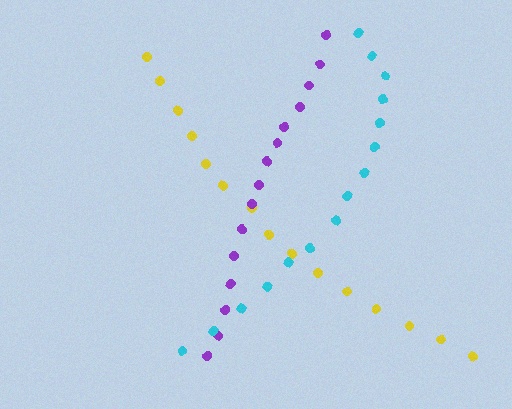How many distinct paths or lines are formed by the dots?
There are 3 distinct paths.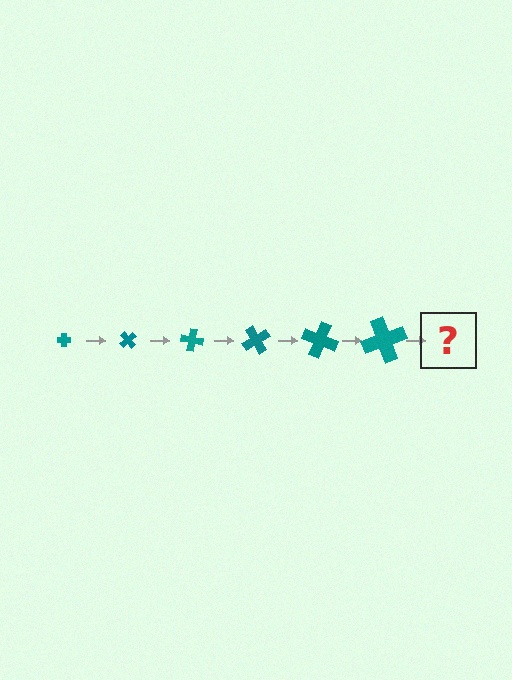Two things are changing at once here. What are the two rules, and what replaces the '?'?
The two rules are that the cross grows larger each step and it rotates 50 degrees each step. The '?' should be a cross, larger than the previous one and rotated 300 degrees from the start.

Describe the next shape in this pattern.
It should be a cross, larger than the previous one and rotated 300 degrees from the start.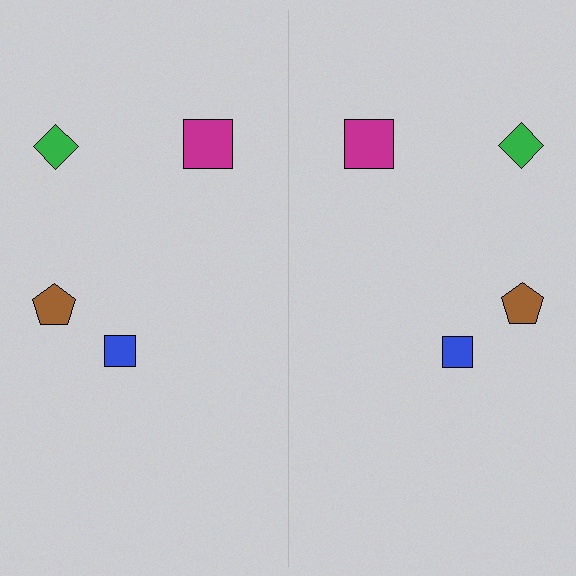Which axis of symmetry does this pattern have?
The pattern has a vertical axis of symmetry running through the center of the image.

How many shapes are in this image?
There are 8 shapes in this image.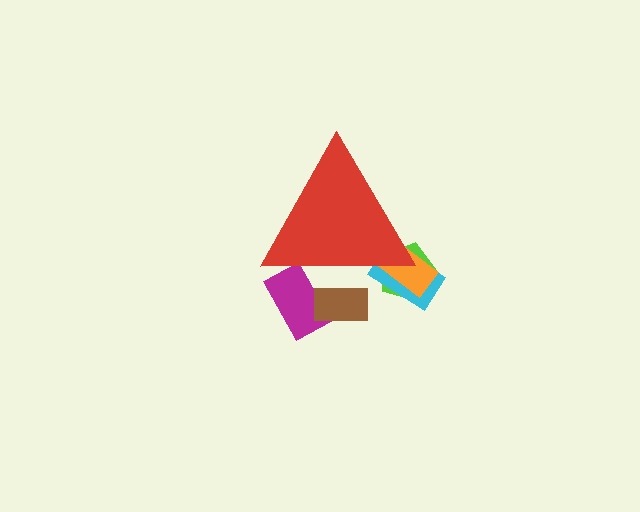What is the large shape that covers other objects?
A red triangle.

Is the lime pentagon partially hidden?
Yes, the lime pentagon is partially hidden behind the red triangle.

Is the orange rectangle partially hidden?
Yes, the orange rectangle is partially hidden behind the red triangle.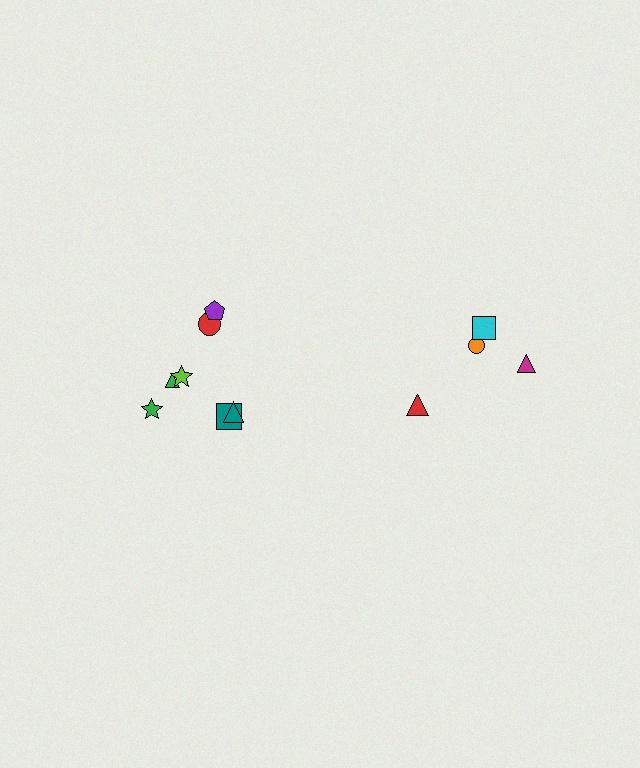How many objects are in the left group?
There are 7 objects.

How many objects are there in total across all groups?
There are 11 objects.